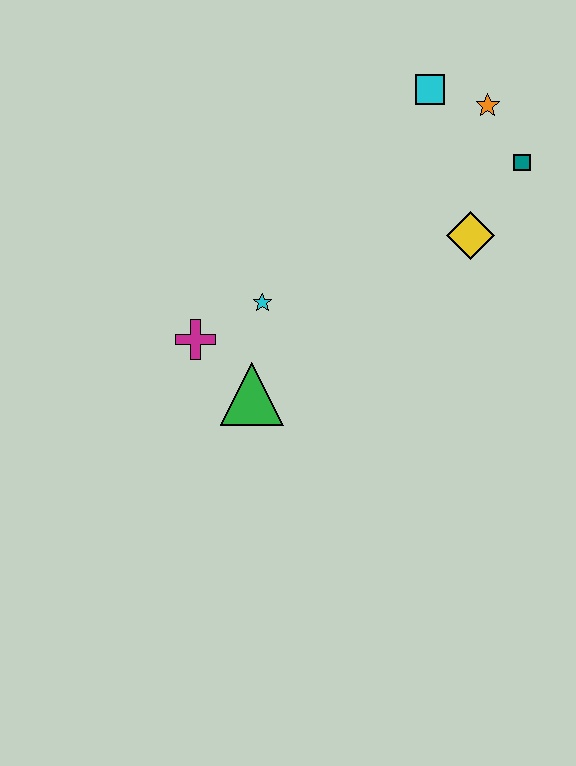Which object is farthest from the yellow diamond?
The magenta cross is farthest from the yellow diamond.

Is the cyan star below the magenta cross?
No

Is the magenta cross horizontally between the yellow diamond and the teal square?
No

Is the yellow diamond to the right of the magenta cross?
Yes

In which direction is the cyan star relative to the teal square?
The cyan star is to the left of the teal square.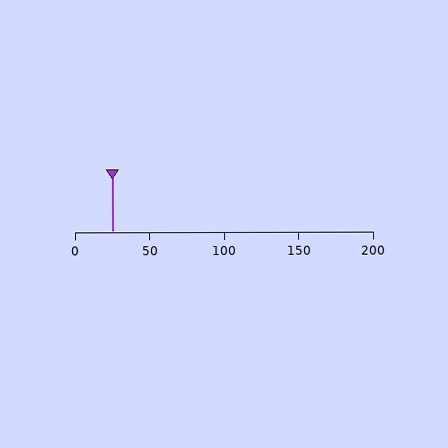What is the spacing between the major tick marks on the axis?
The major ticks are spaced 50 apart.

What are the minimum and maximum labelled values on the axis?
The axis runs from 0 to 200.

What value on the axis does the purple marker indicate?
The marker indicates approximately 25.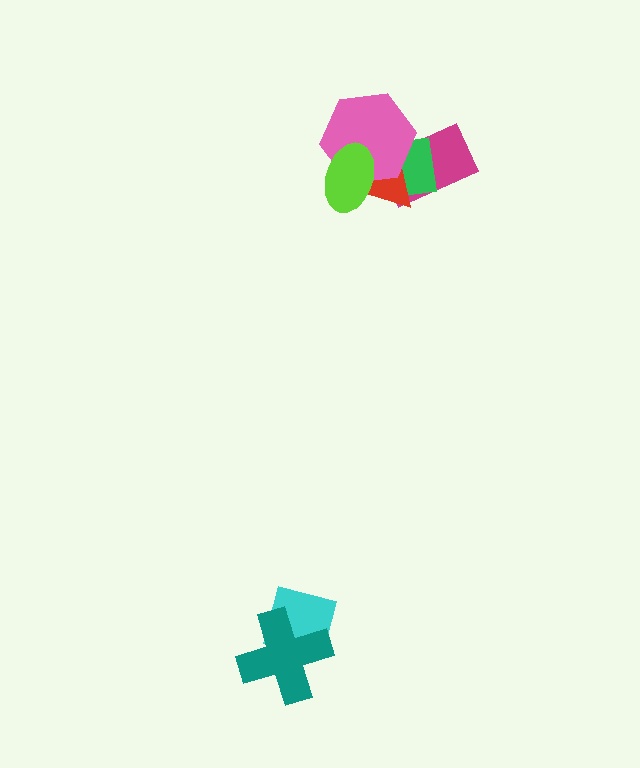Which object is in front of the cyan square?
The teal cross is in front of the cyan square.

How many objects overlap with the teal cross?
1 object overlaps with the teal cross.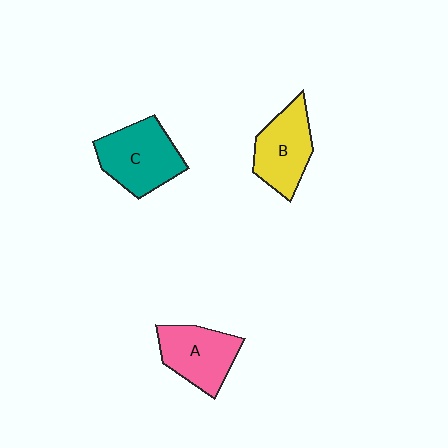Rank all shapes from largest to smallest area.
From largest to smallest: C (teal), A (pink), B (yellow).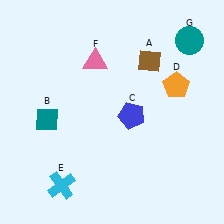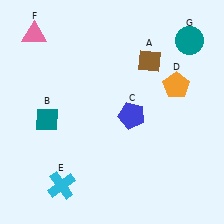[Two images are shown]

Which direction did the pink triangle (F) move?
The pink triangle (F) moved left.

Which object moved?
The pink triangle (F) moved left.